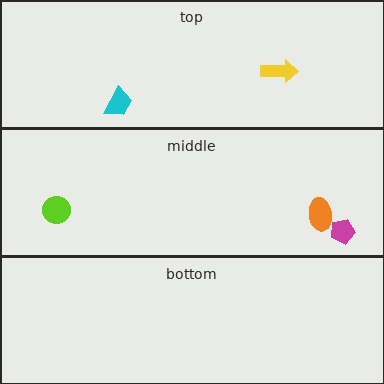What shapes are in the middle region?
The orange ellipse, the lime circle, the magenta pentagon.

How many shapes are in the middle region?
3.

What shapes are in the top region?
The yellow arrow, the cyan trapezoid.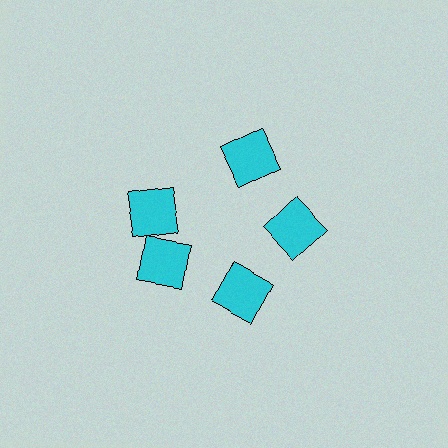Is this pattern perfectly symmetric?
No. The 5 cyan squares are arranged in a ring, but one element near the 10 o'clock position is rotated out of alignment along the ring, breaking the 5-fold rotational symmetry.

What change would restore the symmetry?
The symmetry would be restored by rotating it back into even spacing with its neighbors so that all 5 squares sit at equal angles and equal distance from the center.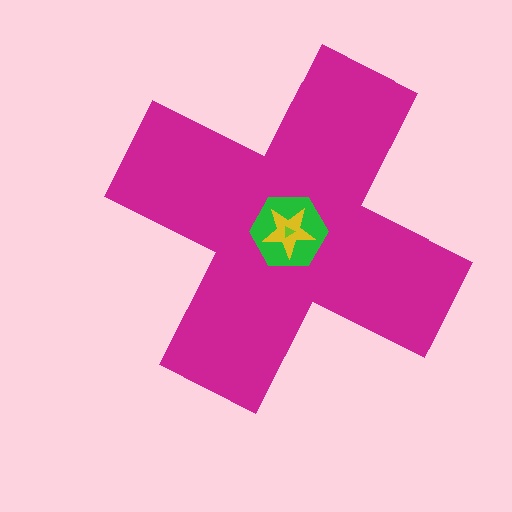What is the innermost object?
The lime triangle.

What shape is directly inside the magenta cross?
The green hexagon.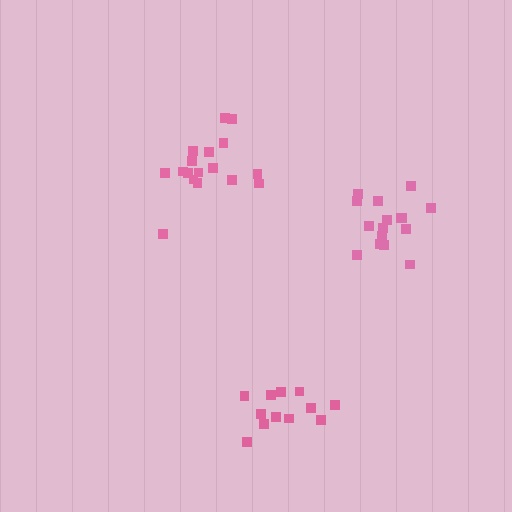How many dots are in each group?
Group 1: 12 dots, Group 2: 17 dots, Group 3: 17 dots (46 total).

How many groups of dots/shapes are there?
There are 3 groups.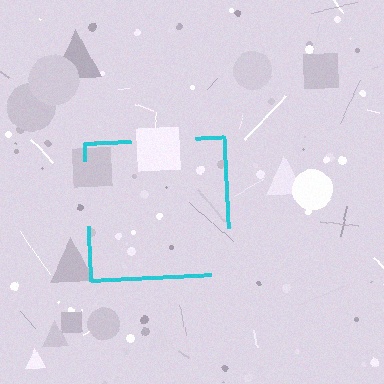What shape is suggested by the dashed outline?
The dashed outline suggests a square.